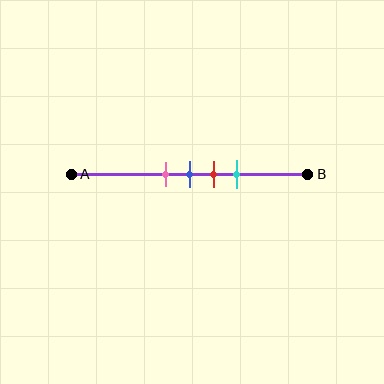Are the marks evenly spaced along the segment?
Yes, the marks are approximately evenly spaced.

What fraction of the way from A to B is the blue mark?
The blue mark is approximately 50% (0.5) of the way from A to B.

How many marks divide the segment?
There are 4 marks dividing the segment.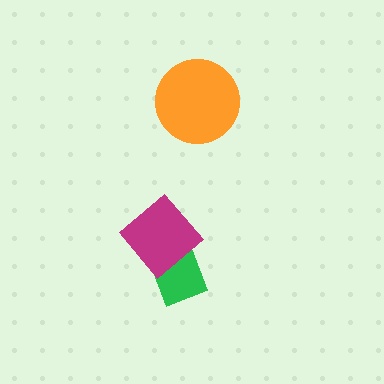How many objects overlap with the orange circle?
0 objects overlap with the orange circle.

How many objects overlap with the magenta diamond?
1 object overlaps with the magenta diamond.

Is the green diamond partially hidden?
Yes, it is partially covered by another shape.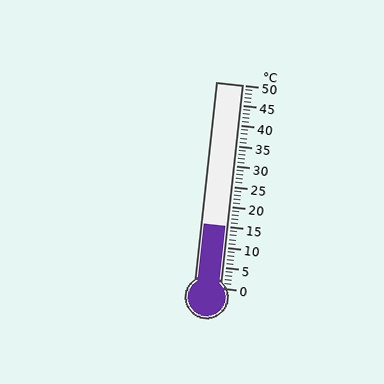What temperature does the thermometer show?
The thermometer shows approximately 15°C.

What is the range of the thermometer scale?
The thermometer scale ranges from 0°C to 50°C.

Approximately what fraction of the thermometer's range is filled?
The thermometer is filled to approximately 30% of its range.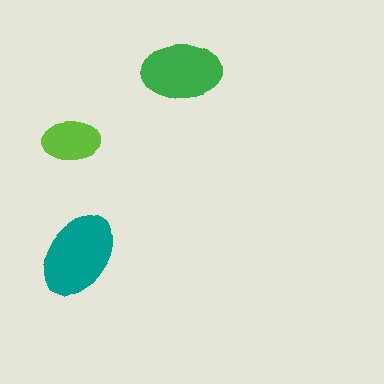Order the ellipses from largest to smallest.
the teal one, the green one, the lime one.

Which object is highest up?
The green ellipse is topmost.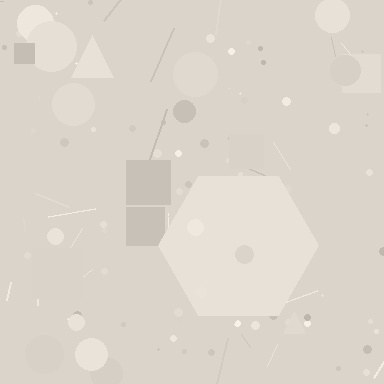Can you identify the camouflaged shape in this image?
The camouflaged shape is a hexagon.